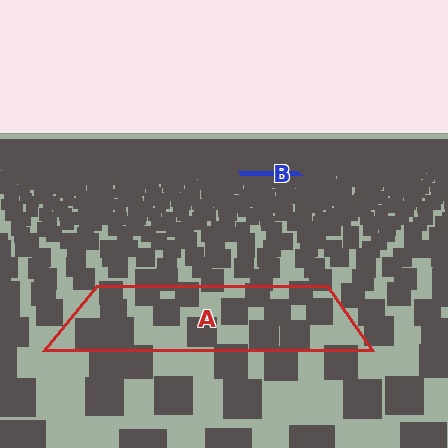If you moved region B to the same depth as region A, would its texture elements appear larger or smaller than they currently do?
They would appear larger. At a closer depth, the same texture elements are projected at a bigger on-screen size.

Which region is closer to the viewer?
Region A is closer. The texture elements there are larger and more spread out.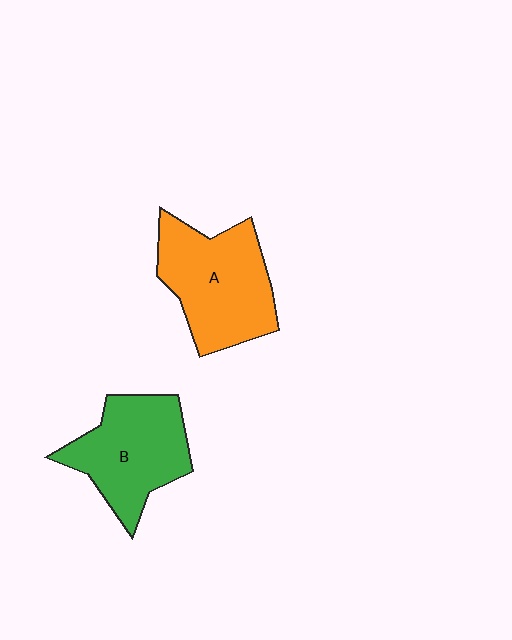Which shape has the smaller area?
Shape B (green).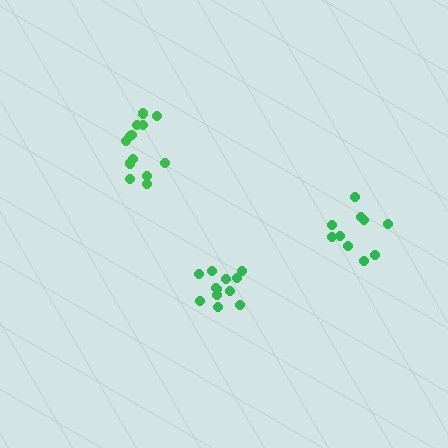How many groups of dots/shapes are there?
There are 3 groups.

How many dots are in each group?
Group 1: 14 dots, Group 2: 12 dots, Group 3: 10 dots (36 total).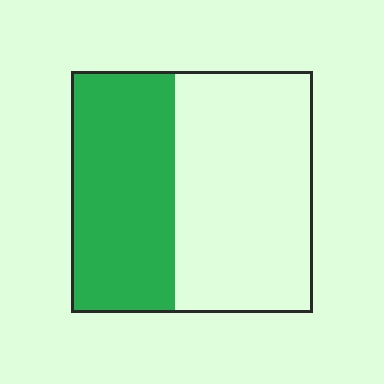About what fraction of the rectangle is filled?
About two fifths (2/5).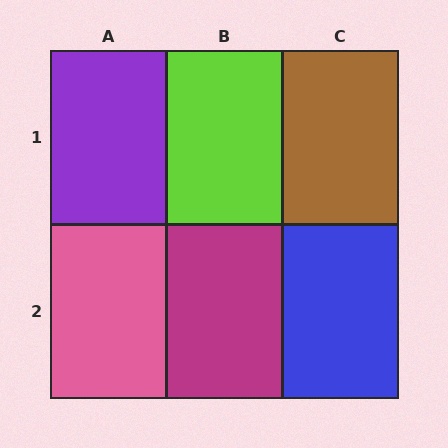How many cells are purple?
1 cell is purple.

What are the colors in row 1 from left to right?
Purple, lime, brown.